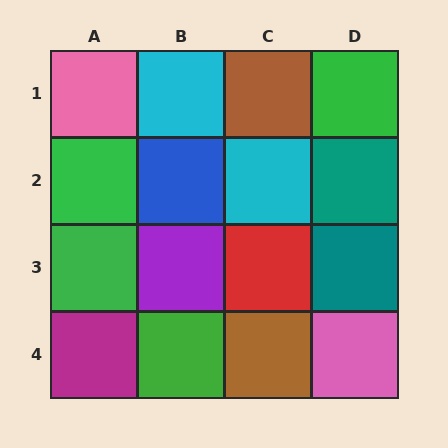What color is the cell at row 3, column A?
Green.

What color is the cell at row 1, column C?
Brown.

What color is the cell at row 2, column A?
Green.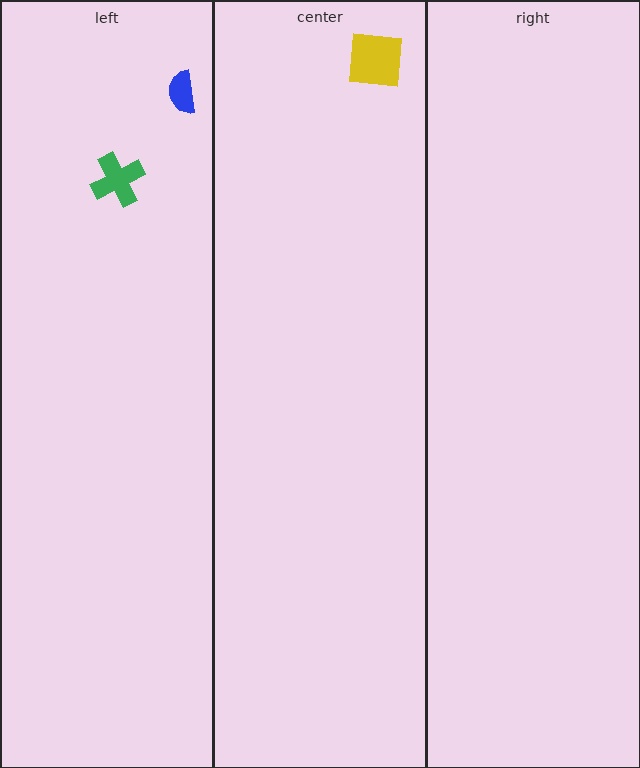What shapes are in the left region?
The green cross, the blue semicircle.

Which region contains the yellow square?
The center region.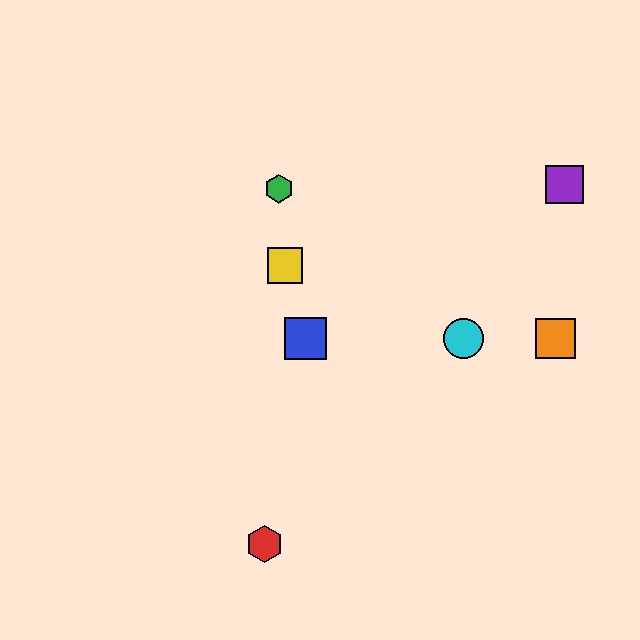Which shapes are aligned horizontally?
The blue square, the orange square, the cyan circle are aligned horizontally.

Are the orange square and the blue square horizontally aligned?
Yes, both are at y≈338.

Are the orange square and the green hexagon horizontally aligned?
No, the orange square is at y≈338 and the green hexagon is at y≈189.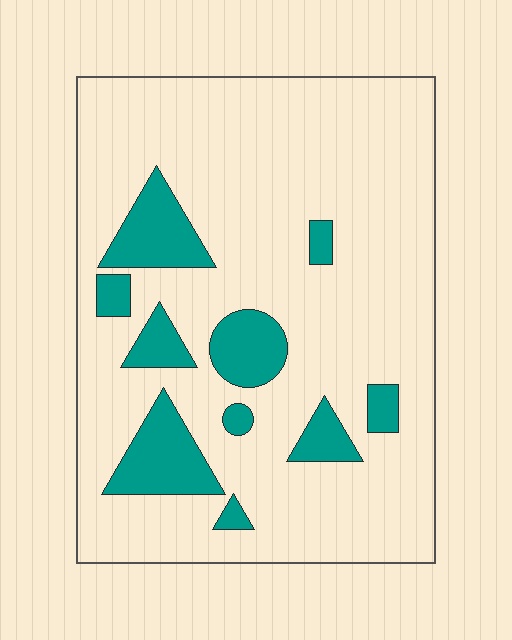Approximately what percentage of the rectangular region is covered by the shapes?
Approximately 15%.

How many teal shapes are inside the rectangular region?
10.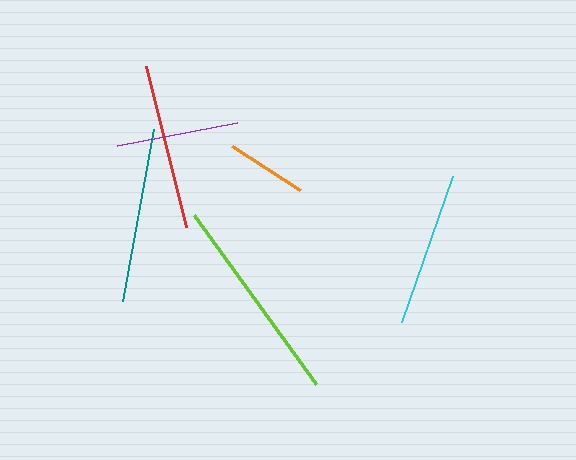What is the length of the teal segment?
The teal segment is approximately 175 pixels long.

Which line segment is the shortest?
The orange line is the shortest at approximately 81 pixels.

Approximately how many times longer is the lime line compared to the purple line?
The lime line is approximately 1.7 times the length of the purple line.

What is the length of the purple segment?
The purple segment is approximately 123 pixels long.